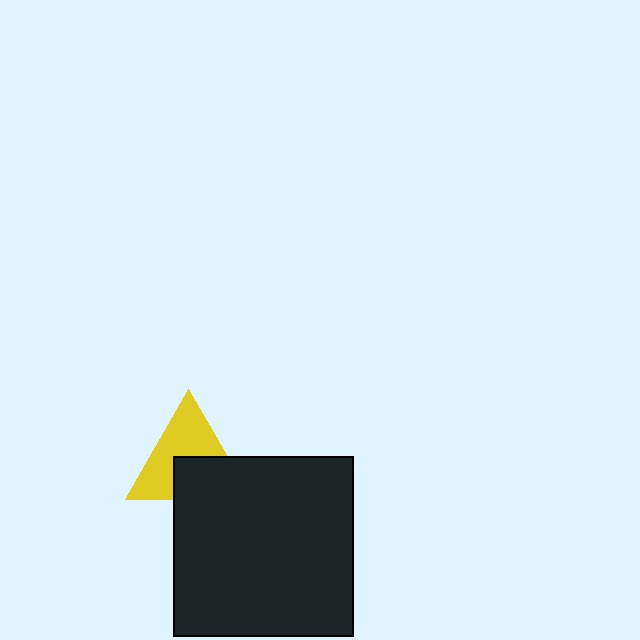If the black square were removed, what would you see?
You would see the complete yellow triangle.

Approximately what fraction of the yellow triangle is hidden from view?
Roughly 41% of the yellow triangle is hidden behind the black square.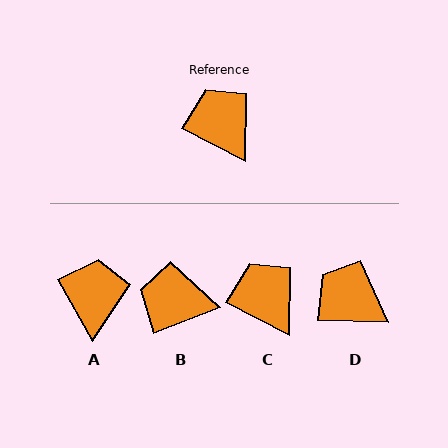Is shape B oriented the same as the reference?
No, it is off by about 48 degrees.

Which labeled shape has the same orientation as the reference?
C.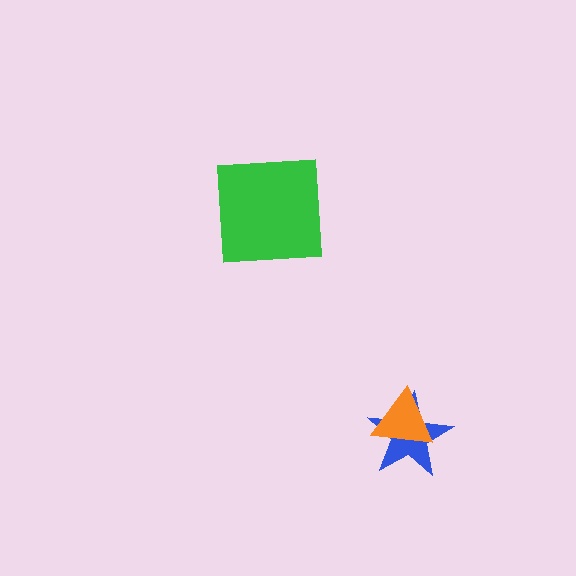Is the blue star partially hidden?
Yes, it is partially covered by another shape.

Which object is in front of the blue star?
The orange triangle is in front of the blue star.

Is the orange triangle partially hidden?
No, no other shape covers it.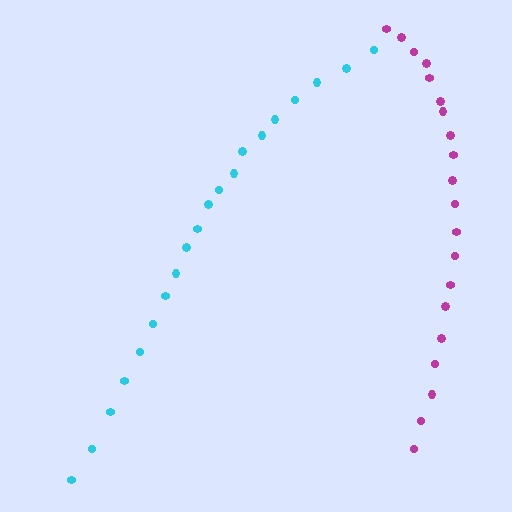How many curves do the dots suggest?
There are 2 distinct paths.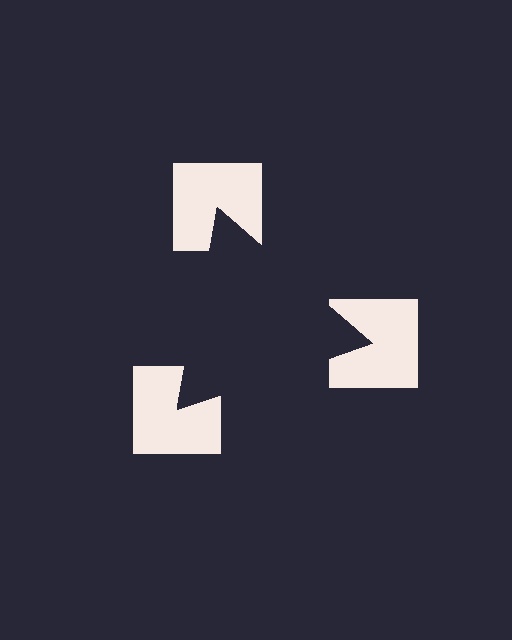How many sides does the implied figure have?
3 sides.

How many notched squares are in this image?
There are 3 — one at each vertex of the illusory triangle.